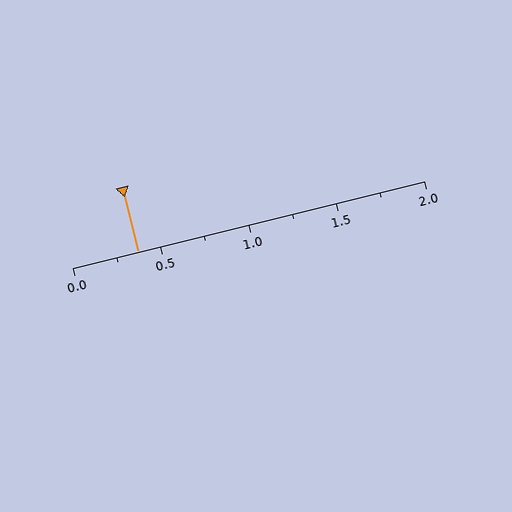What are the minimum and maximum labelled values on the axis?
The axis runs from 0.0 to 2.0.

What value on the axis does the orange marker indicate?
The marker indicates approximately 0.38.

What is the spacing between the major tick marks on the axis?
The major ticks are spaced 0.5 apart.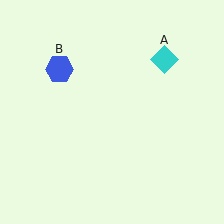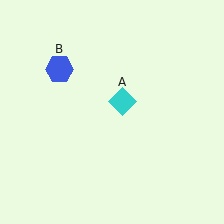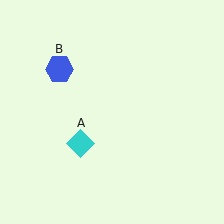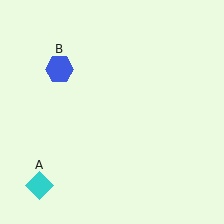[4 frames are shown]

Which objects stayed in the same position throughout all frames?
Blue hexagon (object B) remained stationary.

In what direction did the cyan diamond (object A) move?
The cyan diamond (object A) moved down and to the left.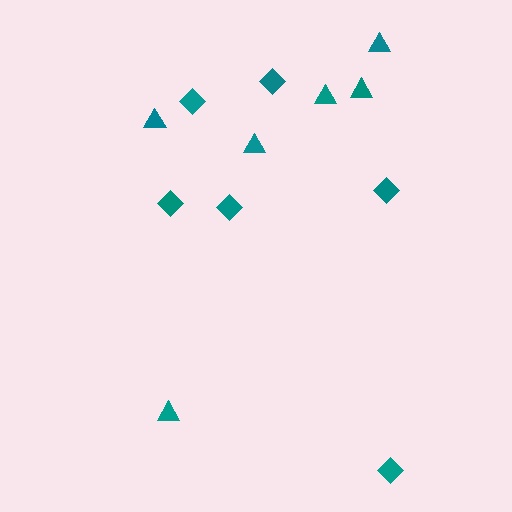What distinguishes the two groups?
There are 2 groups: one group of diamonds (6) and one group of triangles (6).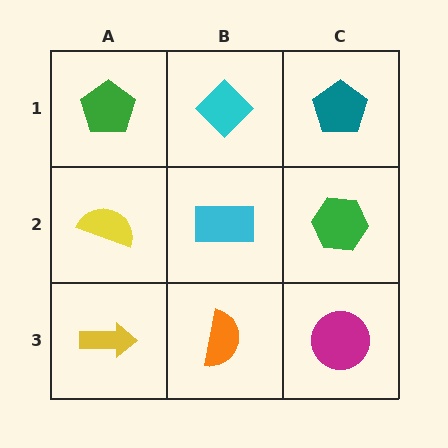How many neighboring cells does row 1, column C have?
2.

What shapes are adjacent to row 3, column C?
A green hexagon (row 2, column C), an orange semicircle (row 3, column B).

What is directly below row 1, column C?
A green hexagon.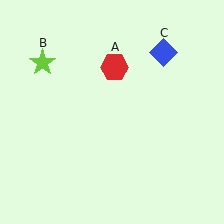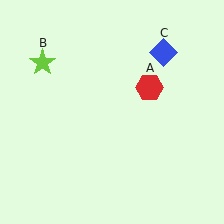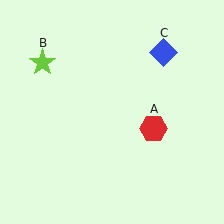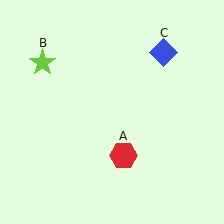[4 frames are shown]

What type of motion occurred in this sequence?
The red hexagon (object A) rotated clockwise around the center of the scene.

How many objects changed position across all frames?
1 object changed position: red hexagon (object A).